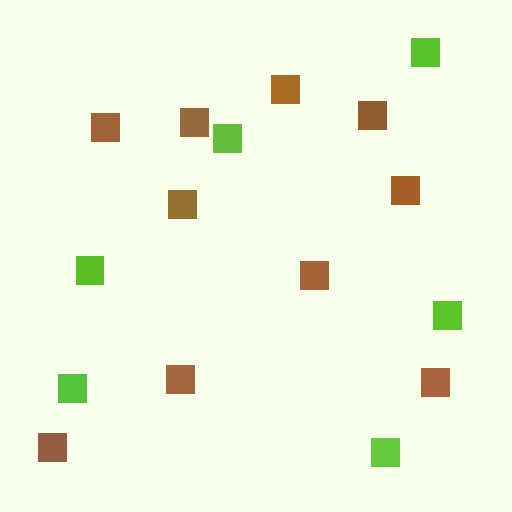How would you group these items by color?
There are 2 groups: one group of lime squares (6) and one group of brown squares (10).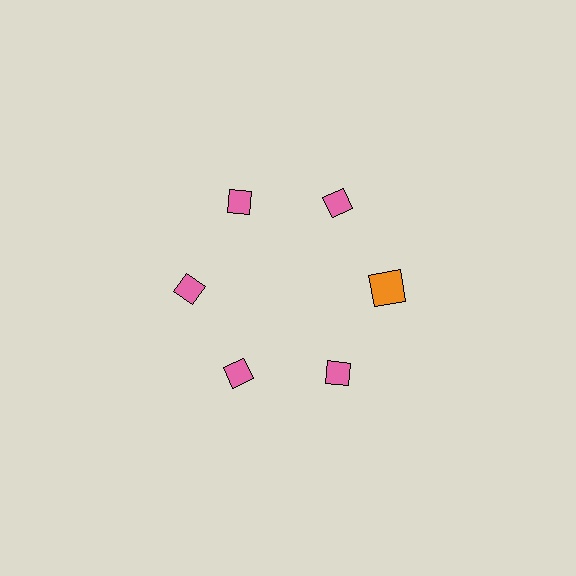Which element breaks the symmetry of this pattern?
The orange square at roughly the 3 o'clock position breaks the symmetry. All other shapes are pink diamonds.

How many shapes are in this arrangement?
There are 6 shapes arranged in a ring pattern.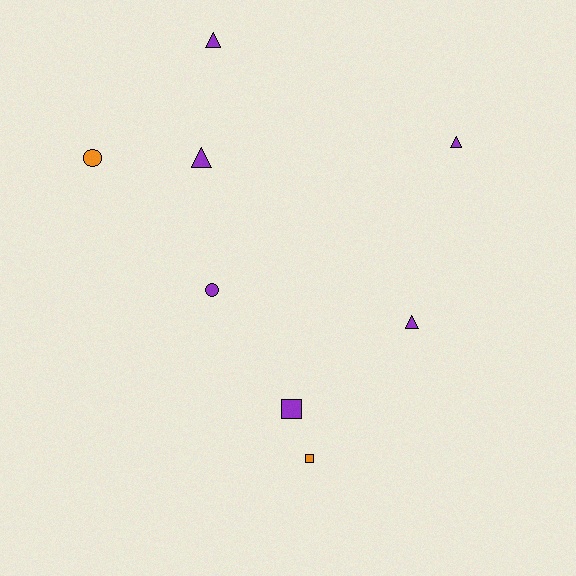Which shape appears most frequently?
Triangle, with 4 objects.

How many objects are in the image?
There are 8 objects.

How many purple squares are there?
There is 1 purple square.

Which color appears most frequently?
Purple, with 6 objects.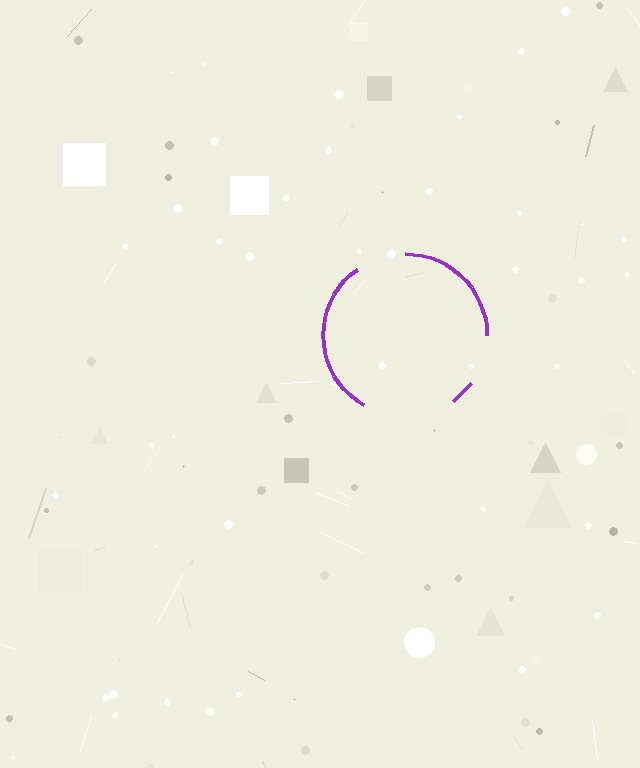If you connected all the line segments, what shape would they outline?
They would outline a circle.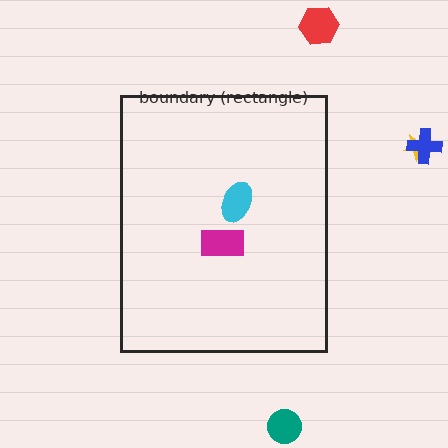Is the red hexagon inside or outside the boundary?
Outside.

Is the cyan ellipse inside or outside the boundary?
Inside.